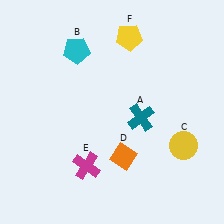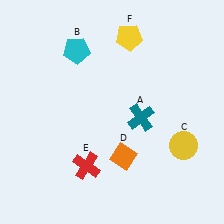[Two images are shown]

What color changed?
The cross (E) changed from magenta in Image 1 to red in Image 2.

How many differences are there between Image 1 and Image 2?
There is 1 difference between the two images.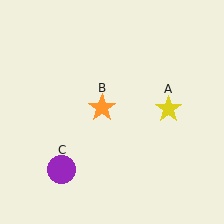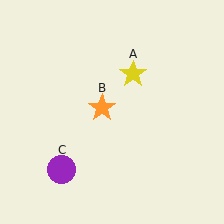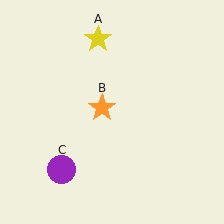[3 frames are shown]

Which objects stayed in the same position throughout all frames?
Orange star (object B) and purple circle (object C) remained stationary.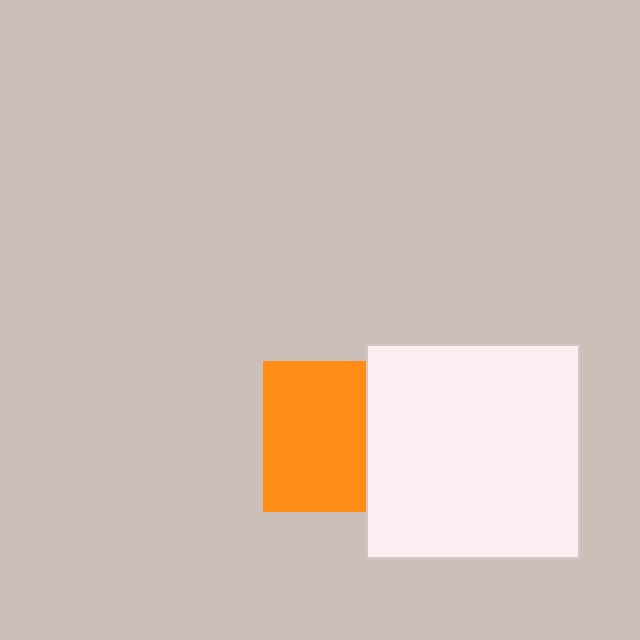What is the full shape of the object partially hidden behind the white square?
The partially hidden object is an orange square.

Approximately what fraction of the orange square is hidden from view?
Roughly 33% of the orange square is hidden behind the white square.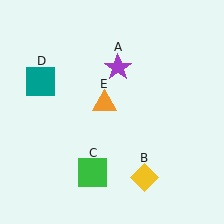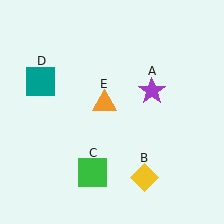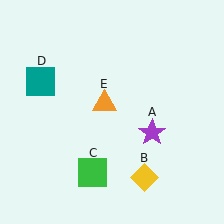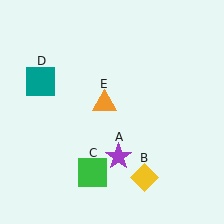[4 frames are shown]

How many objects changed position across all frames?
1 object changed position: purple star (object A).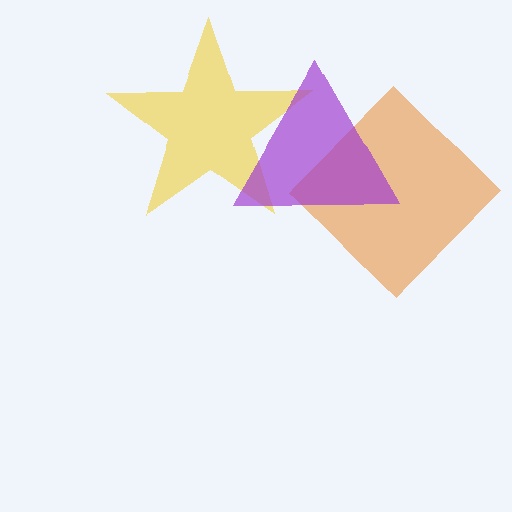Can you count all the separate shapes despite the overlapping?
Yes, there are 3 separate shapes.